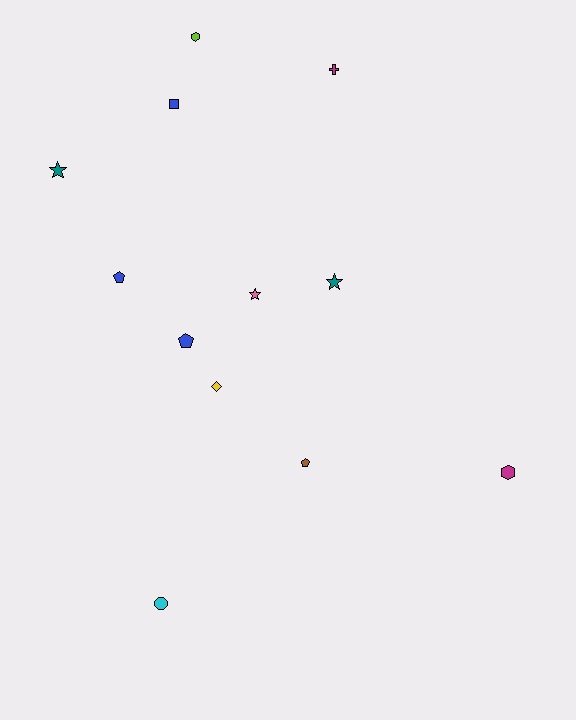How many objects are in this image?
There are 12 objects.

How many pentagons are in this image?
There are 3 pentagons.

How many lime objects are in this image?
There is 1 lime object.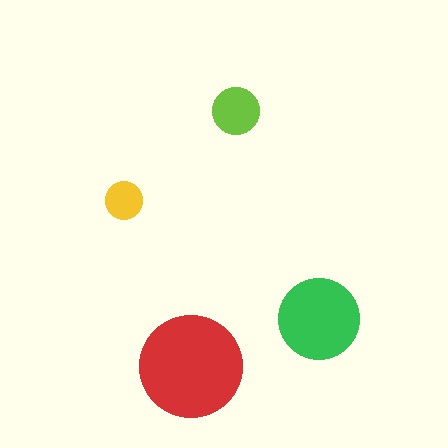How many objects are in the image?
There are 4 objects in the image.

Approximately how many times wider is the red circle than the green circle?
About 1.5 times wider.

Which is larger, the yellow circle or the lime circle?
The lime one.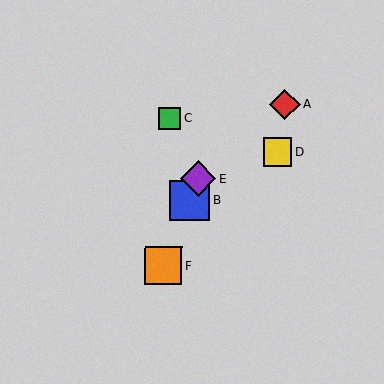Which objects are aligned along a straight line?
Objects B, E, F are aligned along a straight line.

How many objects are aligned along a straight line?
3 objects (B, E, F) are aligned along a straight line.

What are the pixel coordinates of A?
Object A is at (285, 104).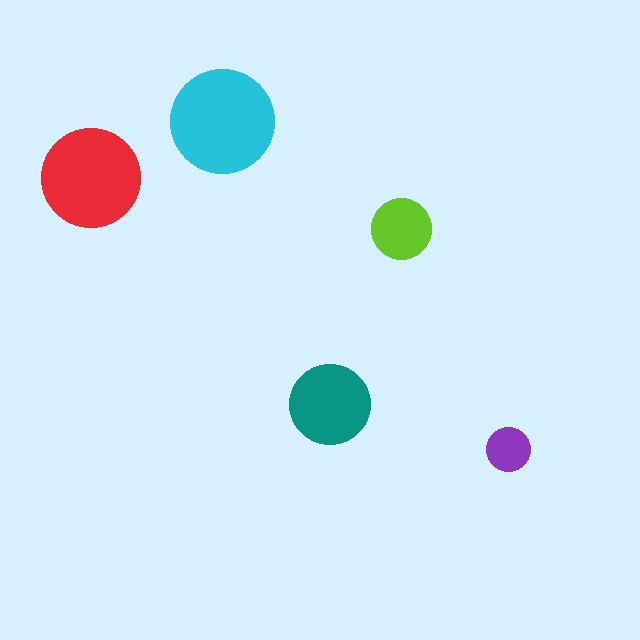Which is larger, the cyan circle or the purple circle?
The cyan one.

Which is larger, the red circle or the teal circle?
The red one.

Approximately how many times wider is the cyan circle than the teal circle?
About 1.5 times wider.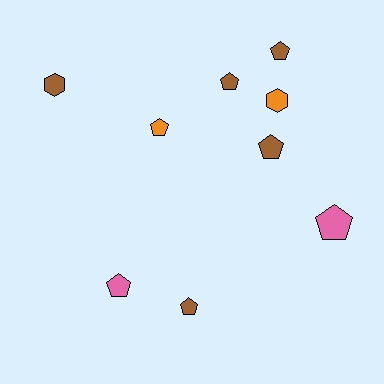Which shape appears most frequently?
Pentagon, with 7 objects.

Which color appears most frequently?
Brown, with 5 objects.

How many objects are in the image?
There are 9 objects.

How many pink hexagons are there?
There are no pink hexagons.